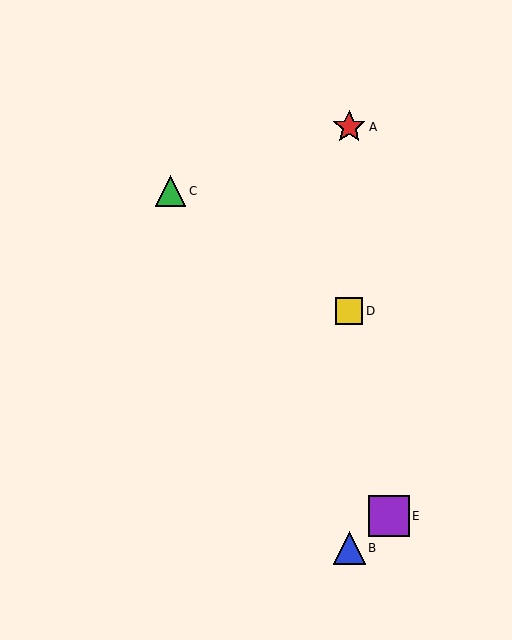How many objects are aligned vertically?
3 objects (A, B, D) are aligned vertically.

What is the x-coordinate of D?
Object D is at x≈349.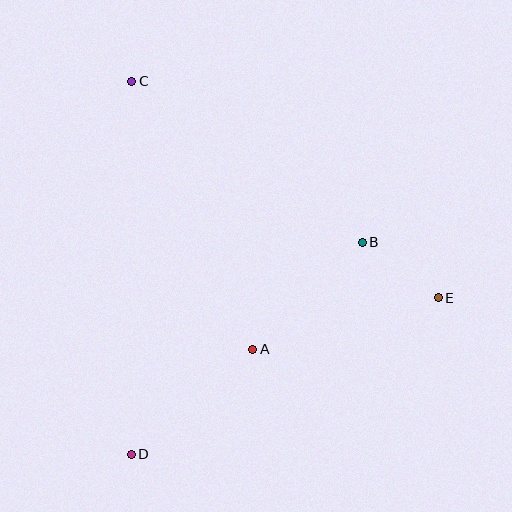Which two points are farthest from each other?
Points C and E are farthest from each other.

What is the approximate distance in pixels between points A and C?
The distance between A and C is approximately 293 pixels.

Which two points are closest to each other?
Points B and E are closest to each other.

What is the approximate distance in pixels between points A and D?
The distance between A and D is approximately 161 pixels.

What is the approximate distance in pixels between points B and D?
The distance between B and D is approximately 314 pixels.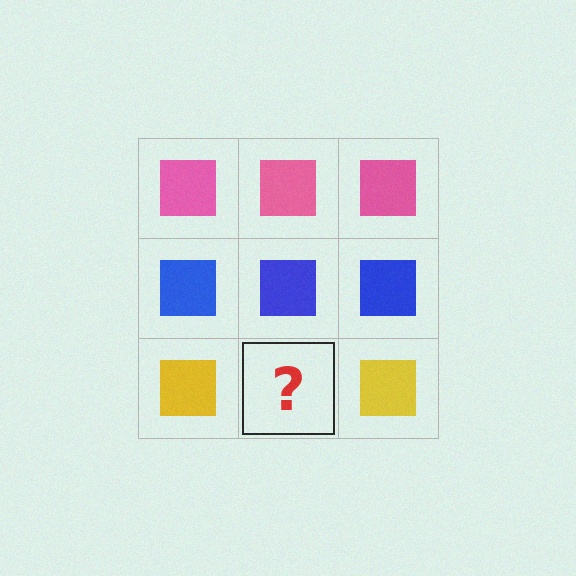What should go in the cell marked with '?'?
The missing cell should contain a yellow square.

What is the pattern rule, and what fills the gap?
The rule is that each row has a consistent color. The gap should be filled with a yellow square.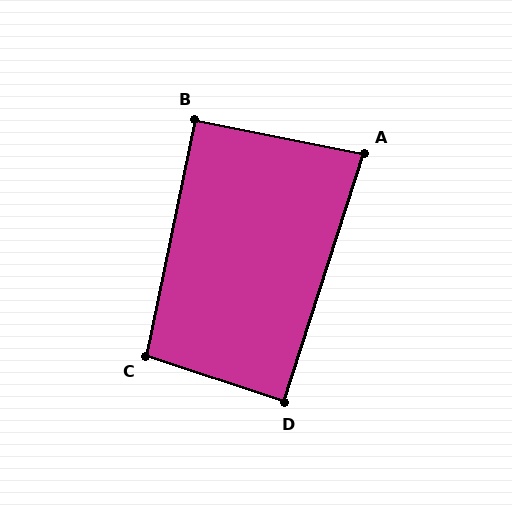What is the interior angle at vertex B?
Approximately 90 degrees (approximately right).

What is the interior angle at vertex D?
Approximately 90 degrees (approximately right).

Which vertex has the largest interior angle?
C, at approximately 97 degrees.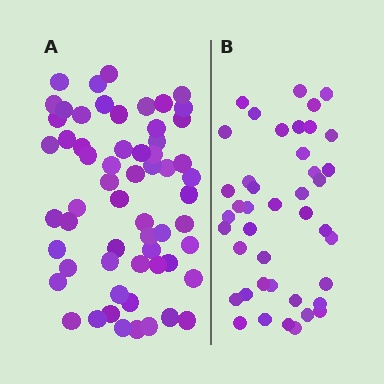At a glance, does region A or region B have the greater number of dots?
Region A (the left region) has more dots.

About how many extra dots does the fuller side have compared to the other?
Region A has approximately 20 more dots than region B.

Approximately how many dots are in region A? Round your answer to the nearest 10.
About 60 dots.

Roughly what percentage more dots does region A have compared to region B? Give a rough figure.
About 45% more.